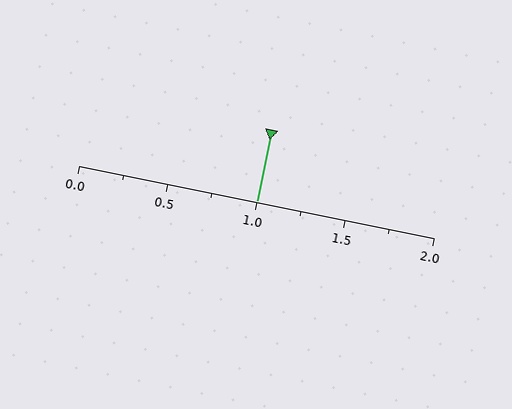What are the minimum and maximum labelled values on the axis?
The axis runs from 0.0 to 2.0.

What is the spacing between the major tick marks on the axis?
The major ticks are spaced 0.5 apart.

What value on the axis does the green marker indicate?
The marker indicates approximately 1.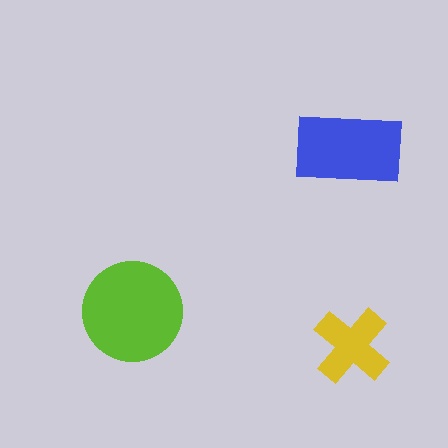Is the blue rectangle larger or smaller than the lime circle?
Smaller.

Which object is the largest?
The lime circle.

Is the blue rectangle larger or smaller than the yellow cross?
Larger.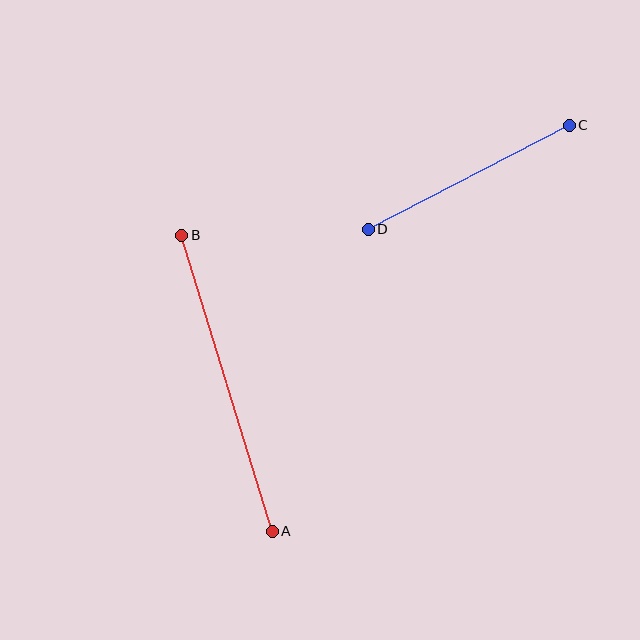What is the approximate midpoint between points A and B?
The midpoint is at approximately (227, 383) pixels.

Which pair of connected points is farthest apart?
Points A and B are farthest apart.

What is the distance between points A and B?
The distance is approximately 310 pixels.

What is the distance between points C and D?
The distance is approximately 226 pixels.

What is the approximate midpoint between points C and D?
The midpoint is at approximately (469, 177) pixels.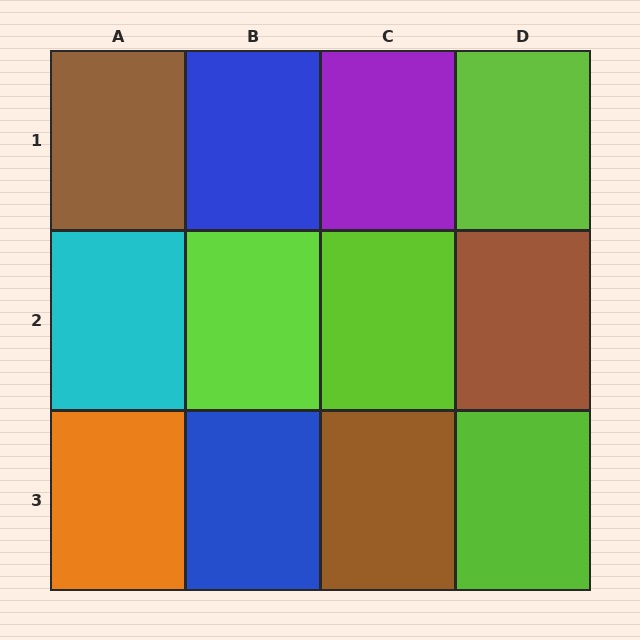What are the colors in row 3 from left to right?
Orange, blue, brown, lime.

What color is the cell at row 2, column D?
Brown.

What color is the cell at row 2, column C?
Lime.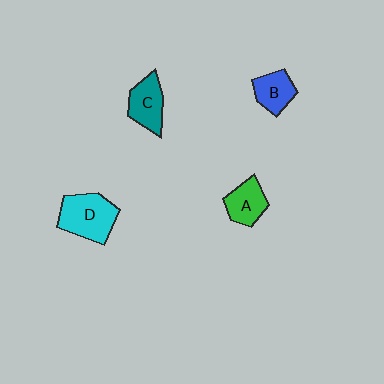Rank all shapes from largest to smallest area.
From largest to smallest: D (cyan), C (teal), A (green), B (blue).